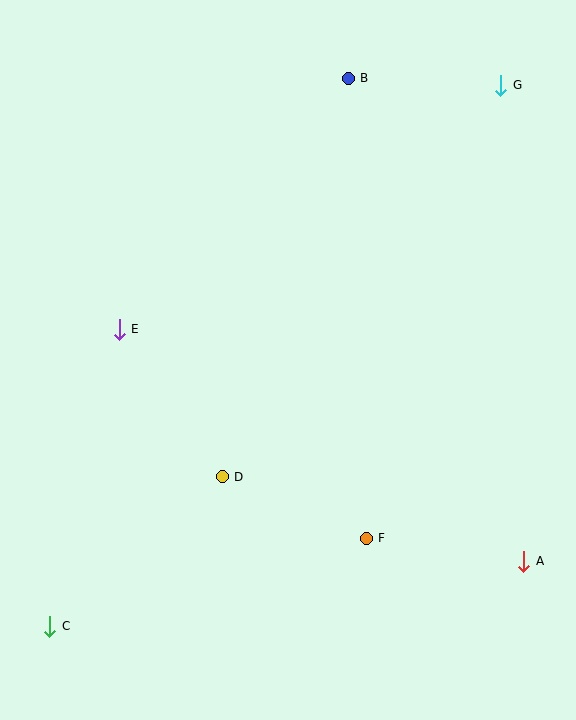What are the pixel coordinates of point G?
Point G is at (501, 85).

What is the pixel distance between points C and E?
The distance between C and E is 305 pixels.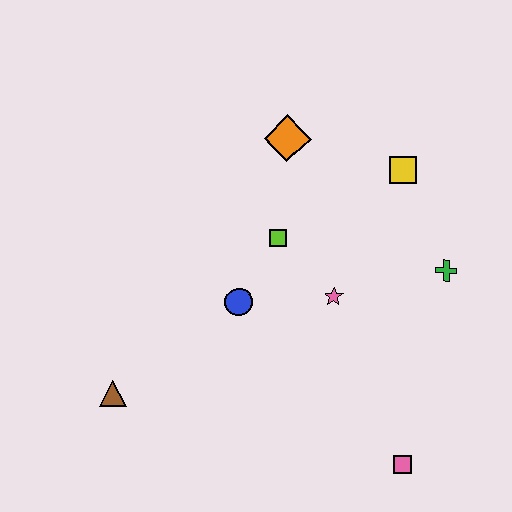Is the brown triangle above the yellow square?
No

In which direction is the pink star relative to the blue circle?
The pink star is to the right of the blue circle.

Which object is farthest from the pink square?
The orange diamond is farthest from the pink square.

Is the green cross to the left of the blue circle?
No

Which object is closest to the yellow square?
The green cross is closest to the yellow square.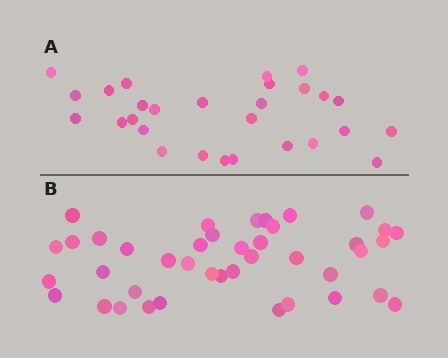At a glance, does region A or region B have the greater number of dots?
Region B (the bottom region) has more dots.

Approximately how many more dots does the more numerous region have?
Region B has approximately 15 more dots than region A.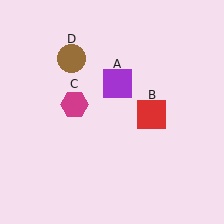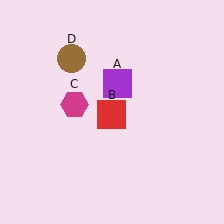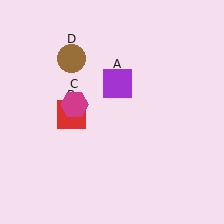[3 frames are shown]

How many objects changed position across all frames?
1 object changed position: red square (object B).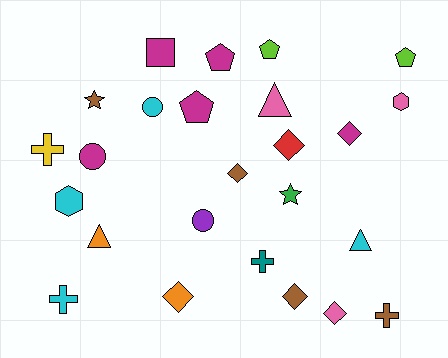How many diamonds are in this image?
There are 6 diamonds.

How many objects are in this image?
There are 25 objects.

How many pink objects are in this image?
There are 3 pink objects.